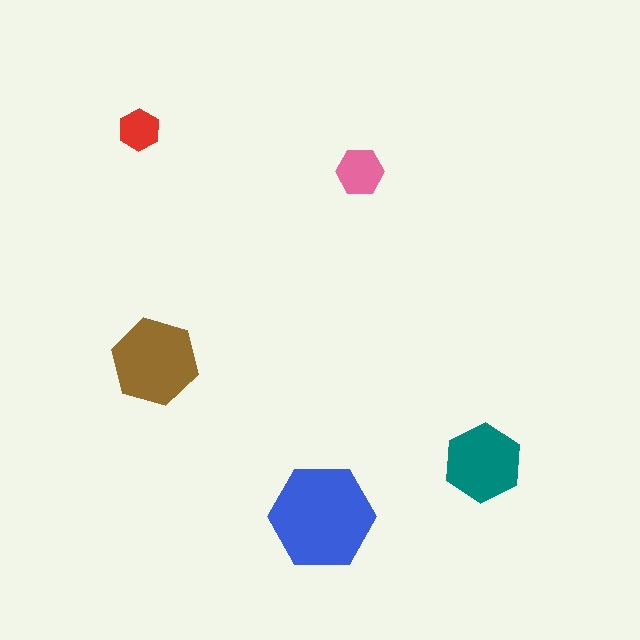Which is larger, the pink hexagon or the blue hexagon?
The blue one.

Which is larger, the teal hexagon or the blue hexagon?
The blue one.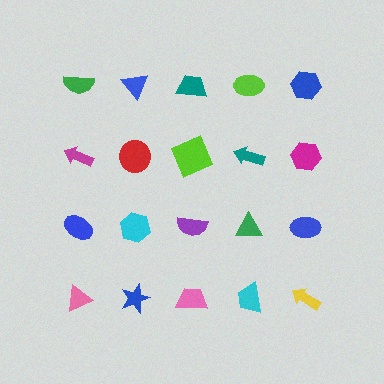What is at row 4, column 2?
A blue star.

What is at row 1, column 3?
A teal trapezoid.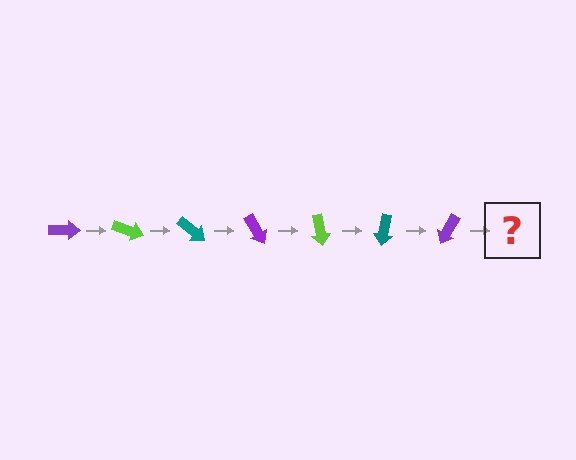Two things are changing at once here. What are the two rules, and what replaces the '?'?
The two rules are that it rotates 20 degrees each step and the color cycles through purple, lime, and teal. The '?' should be a lime arrow, rotated 140 degrees from the start.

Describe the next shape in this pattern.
It should be a lime arrow, rotated 140 degrees from the start.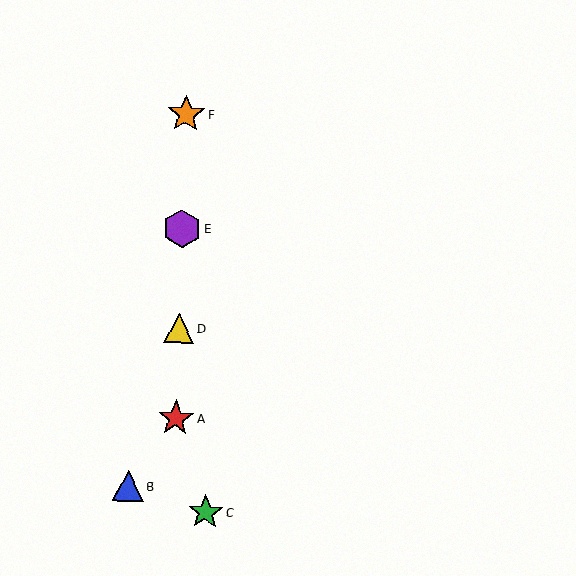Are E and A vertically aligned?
Yes, both are at x≈182.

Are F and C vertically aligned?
No, F is at x≈186 and C is at x≈205.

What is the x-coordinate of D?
Object D is at x≈179.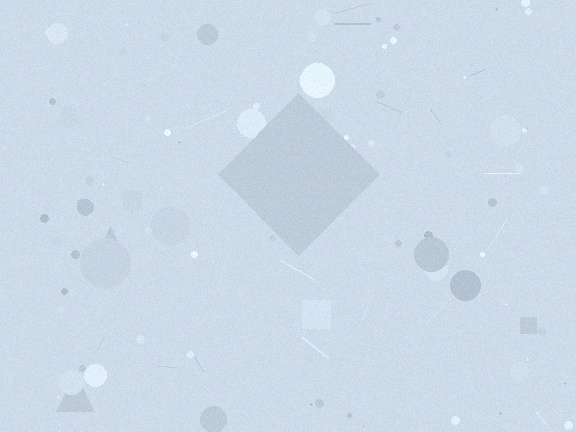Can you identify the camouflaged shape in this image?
The camouflaged shape is a diamond.